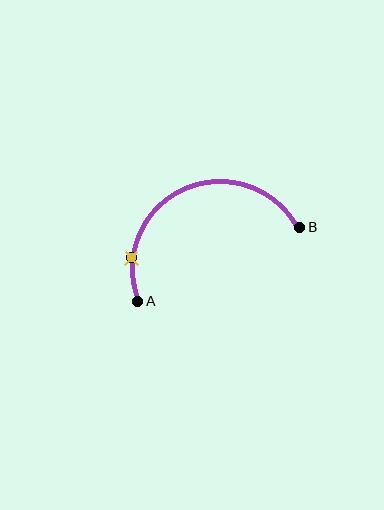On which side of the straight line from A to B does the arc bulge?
The arc bulges above the straight line connecting A and B.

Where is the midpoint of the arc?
The arc midpoint is the point on the curve farthest from the straight line joining A and B. It sits above that line.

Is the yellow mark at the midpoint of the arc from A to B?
No. The yellow mark lies on the arc but is closer to endpoint A. The arc midpoint would be at the point on the curve equidistant along the arc from both A and B.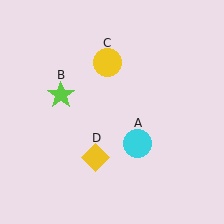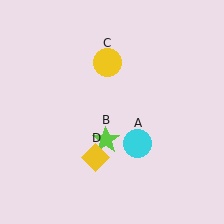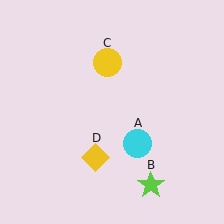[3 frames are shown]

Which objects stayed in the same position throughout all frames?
Cyan circle (object A) and yellow circle (object C) and yellow diamond (object D) remained stationary.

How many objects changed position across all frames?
1 object changed position: lime star (object B).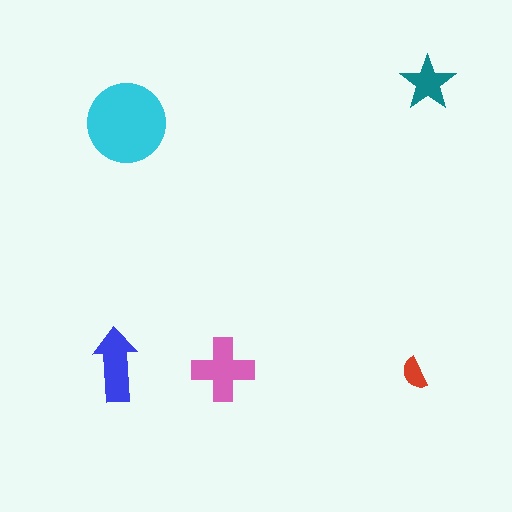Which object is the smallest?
The red semicircle.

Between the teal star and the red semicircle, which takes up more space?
The teal star.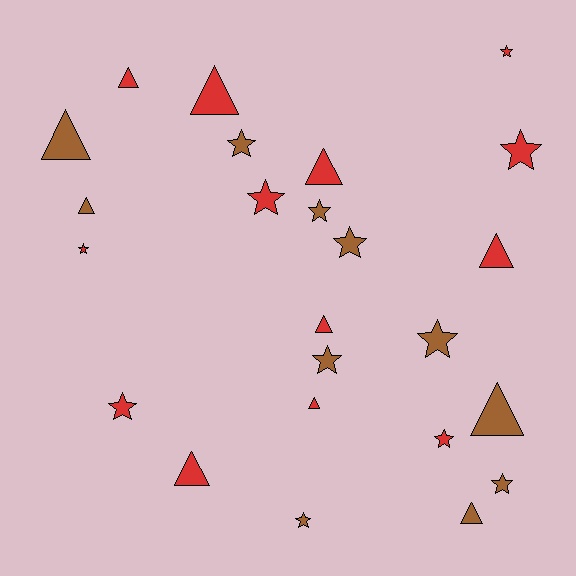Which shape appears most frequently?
Star, with 13 objects.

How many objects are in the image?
There are 24 objects.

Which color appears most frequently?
Red, with 13 objects.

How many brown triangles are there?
There are 4 brown triangles.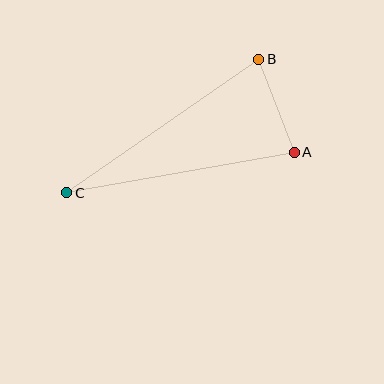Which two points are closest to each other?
Points A and B are closest to each other.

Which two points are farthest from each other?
Points B and C are farthest from each other.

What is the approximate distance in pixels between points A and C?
The distance between A and C is approximately 231 pixels.